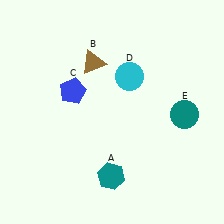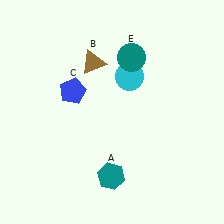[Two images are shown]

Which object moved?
The teal circle (E) moved up.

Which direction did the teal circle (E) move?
The teal circle (E) moved up.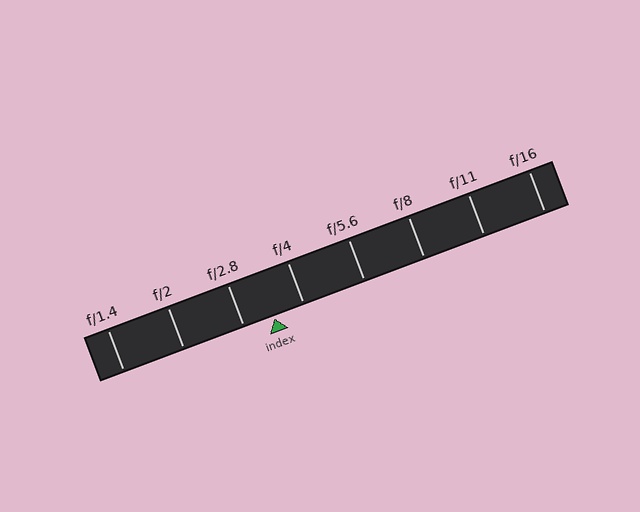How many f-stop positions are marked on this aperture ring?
There are 8 f-stop positions marked.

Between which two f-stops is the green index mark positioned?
The index mark is between f/2.8 and f/4.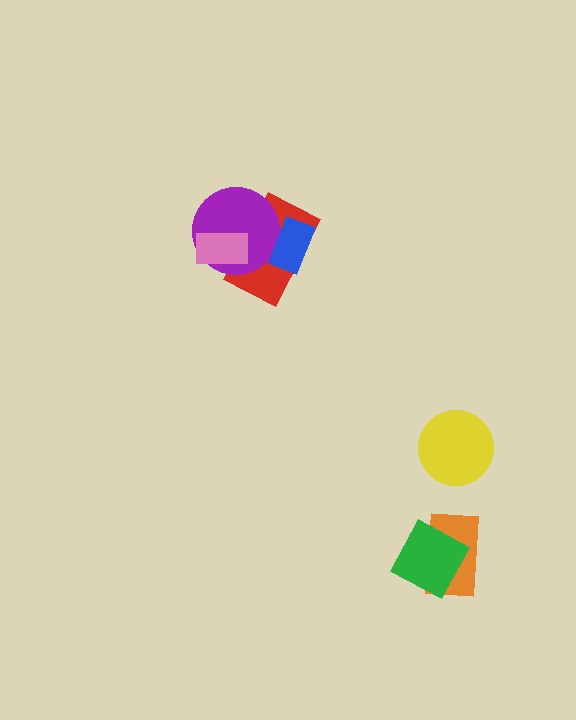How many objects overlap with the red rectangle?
3 objects overlap with the red rectangle.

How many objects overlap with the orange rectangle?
1 object overlaps with the orange rectangle.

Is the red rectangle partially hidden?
Yes, it is partially covered by another shape.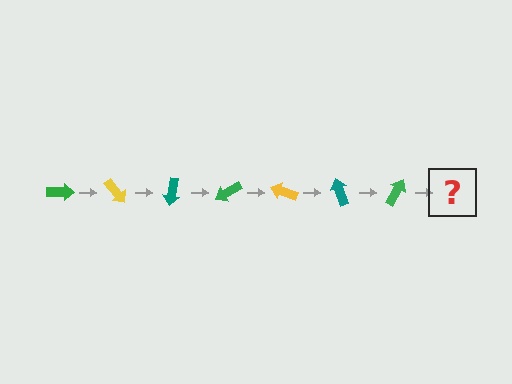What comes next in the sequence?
The next element should be a yellow arrow, rotated 350 degrees from the start.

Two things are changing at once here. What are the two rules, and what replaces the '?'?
The two rules are that it rotates 50 degrees each step and the color cycles through green, yellow, and teal. The '?' should be a yellow arrow, rotated 350 degrees from the start.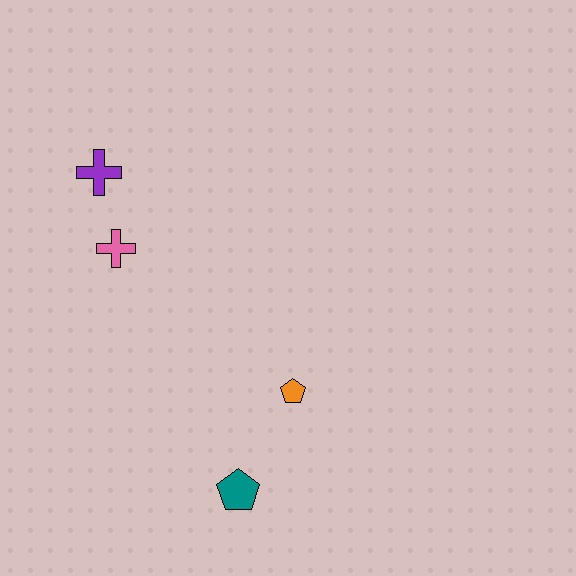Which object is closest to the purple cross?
The pink cross is closest to the purple cross.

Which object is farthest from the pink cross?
The teal pentagon is farthest from the pink cross.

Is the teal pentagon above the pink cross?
No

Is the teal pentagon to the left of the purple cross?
No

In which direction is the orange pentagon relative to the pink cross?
The orange pentagon is to the right of the pink cross.